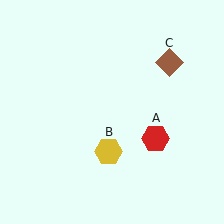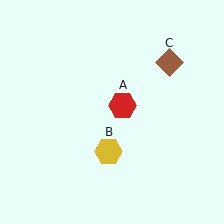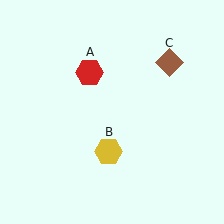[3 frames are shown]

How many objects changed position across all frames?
1 object changed position: red hexagon (object A).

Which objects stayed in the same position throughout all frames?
Yellow hexagon (object B) and brown diamond (object C) remained stationary.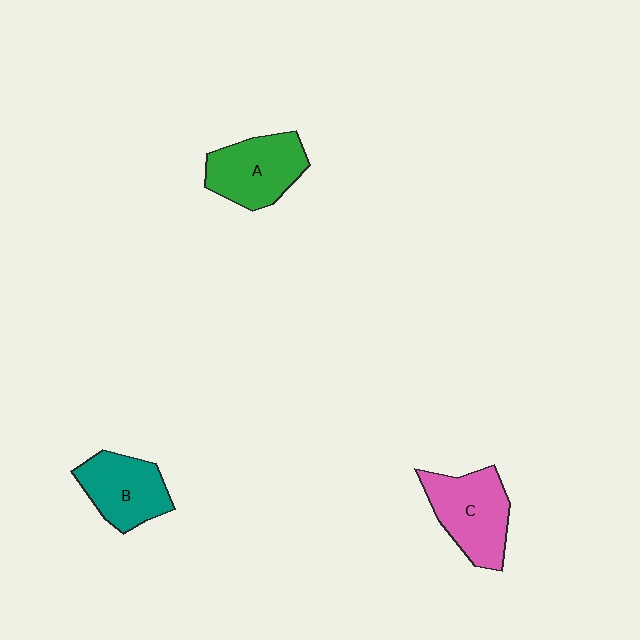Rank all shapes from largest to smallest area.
From largest to smallest: C (pink), A (green), B (teal).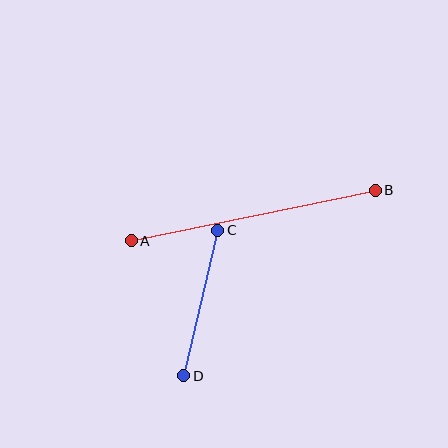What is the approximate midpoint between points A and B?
The midpoint is at approximately (253, 215) pixels.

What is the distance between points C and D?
The distance is approximately 149 pixels.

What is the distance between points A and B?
The distance is approximately 249 pixels.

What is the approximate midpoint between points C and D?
The midpoint is at approximately (201, 303) pixels.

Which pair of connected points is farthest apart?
Points A and B are farthest apart.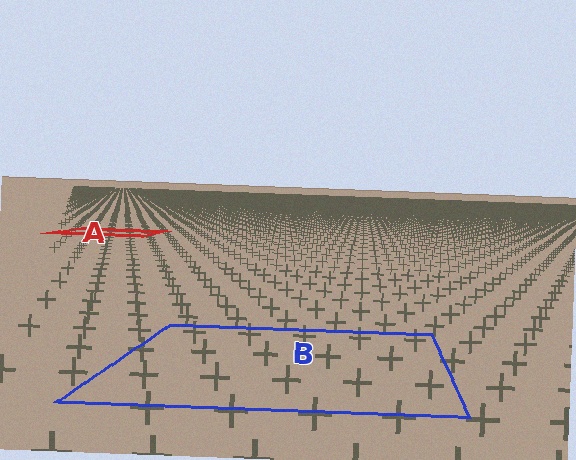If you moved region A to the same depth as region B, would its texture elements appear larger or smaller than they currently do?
They would appear larger. At a closer depth, the same texture elements are projected at a bigger on-screen size.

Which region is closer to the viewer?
Region B is closer. The texture elements there are larger and more spread out.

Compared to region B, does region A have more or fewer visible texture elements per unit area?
Region A has more texture elements per unit area — they are packed more densely because it is farther away.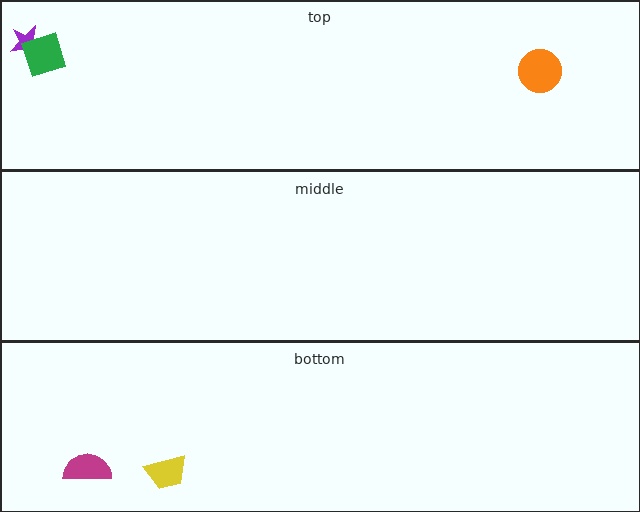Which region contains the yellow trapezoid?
The bottom region.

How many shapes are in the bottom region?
2.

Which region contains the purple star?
The top region.